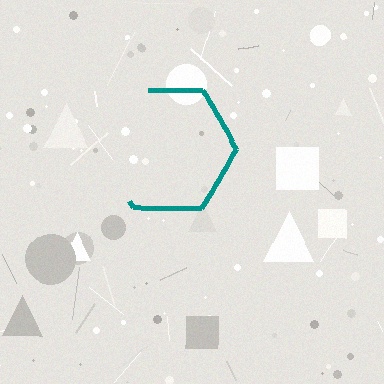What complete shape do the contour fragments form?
The contour fragments form a hexagon.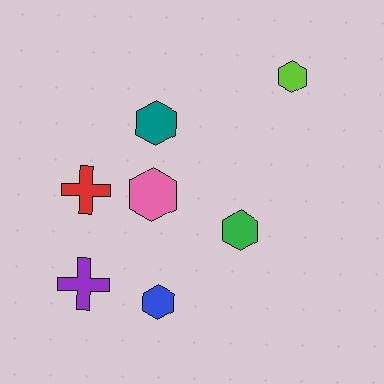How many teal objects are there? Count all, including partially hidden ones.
There is 1 teal object.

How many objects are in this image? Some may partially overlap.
There are 7 objects.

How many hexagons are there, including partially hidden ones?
There are 5 hexagons.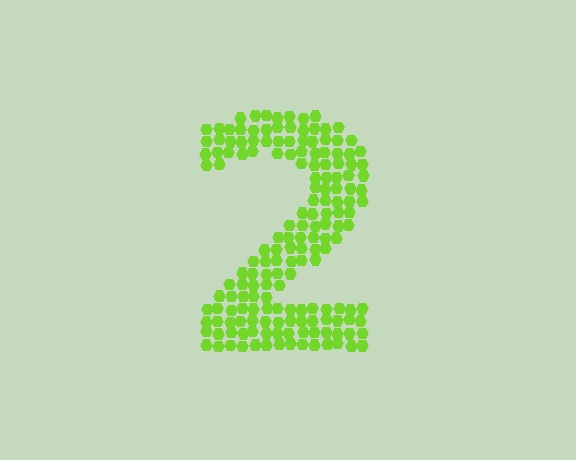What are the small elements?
The small elements are hexagons.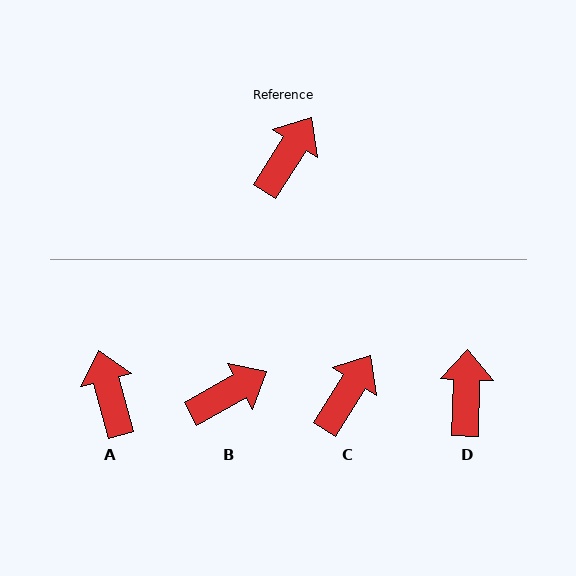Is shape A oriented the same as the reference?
No, it is off by about 47 degrees.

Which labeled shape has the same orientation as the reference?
C.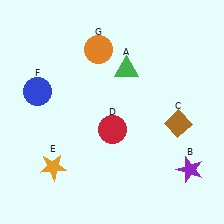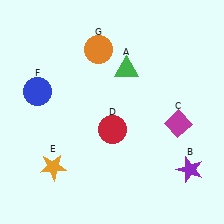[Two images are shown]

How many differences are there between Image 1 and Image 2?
There is 1 difference between the two images.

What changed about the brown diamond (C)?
In Image 1, C is brown. In Image 2, it changed to magenta.